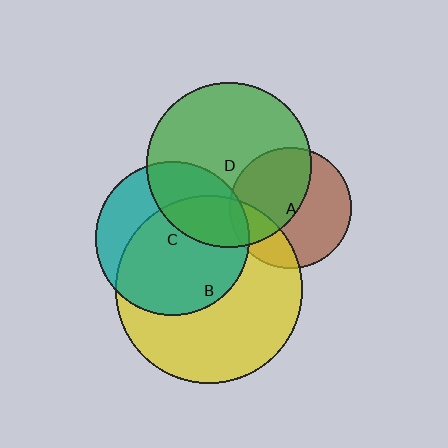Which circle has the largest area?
Circle B (yellow).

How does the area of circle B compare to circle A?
Approximately 2.4 times.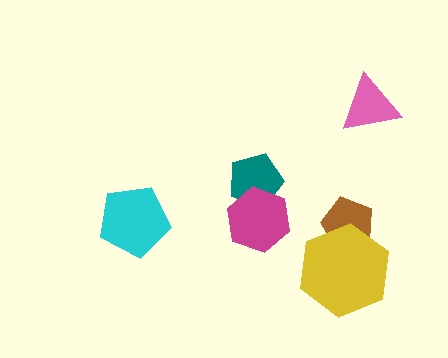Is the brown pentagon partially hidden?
Yes, it is partially covered by another shape.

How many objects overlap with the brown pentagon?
1 object overlaps with the brown pentagon.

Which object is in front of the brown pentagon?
The yellow hexagon is in front of the brown pentagon.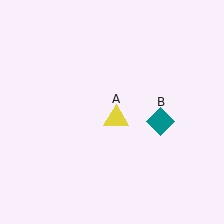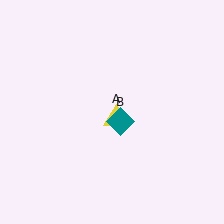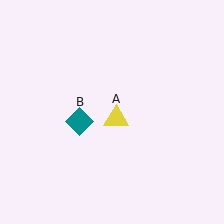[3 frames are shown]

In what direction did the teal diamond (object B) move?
The teal diamond (object B) moved left.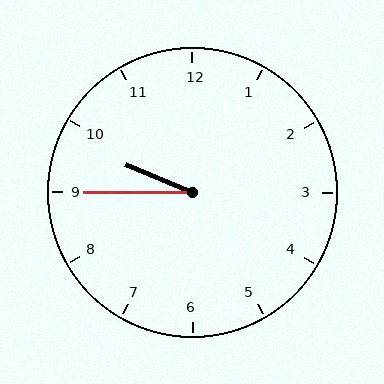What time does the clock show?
9:45.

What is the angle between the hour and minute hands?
Approximately 22 degrees.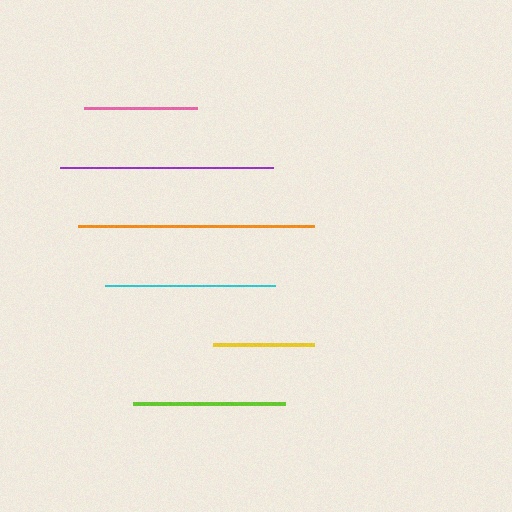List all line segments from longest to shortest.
From longest to shortest: orange, purple, cyan, lime, pink, yellow.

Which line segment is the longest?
The orange line is the longest at approximately 236 pixels.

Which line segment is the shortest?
The yellow line is the shortest at approximately 101 pixels.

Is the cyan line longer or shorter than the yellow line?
The cyan line is longer than the yellow line.